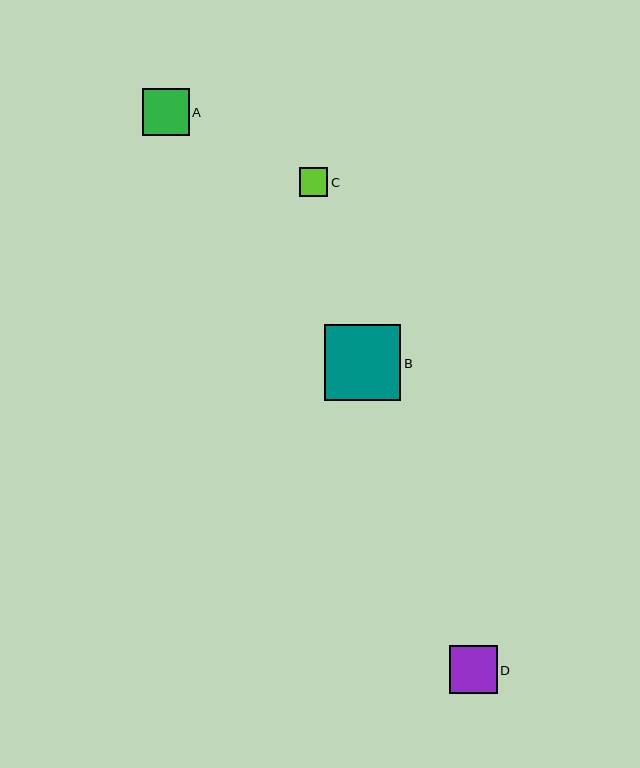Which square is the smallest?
Square C is the smallest with a size of approximately 29 pixels.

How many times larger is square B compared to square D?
Square B is approximately 1.6 times the size of square D.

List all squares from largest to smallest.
From largest to smallest: B, D, A, C.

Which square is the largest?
Square B is the largest with a size of approximately 76 pixels.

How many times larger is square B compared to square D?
Square B is approximately 1.6 times the size of square D.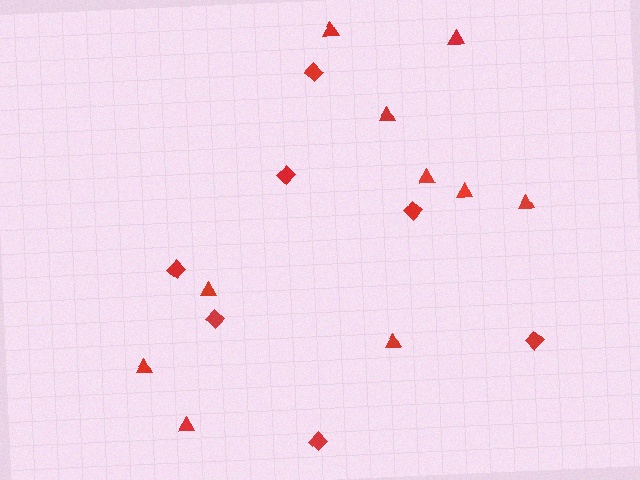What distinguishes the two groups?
There are 2 groups: one group of triangles (10) and one group of diamonds (7).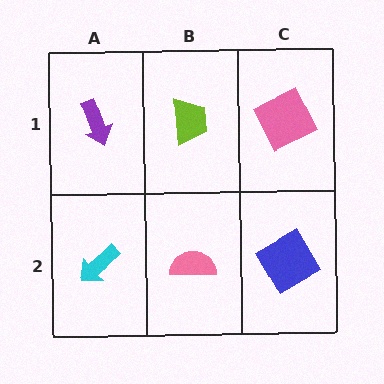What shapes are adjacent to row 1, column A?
A cyan arrow (row 2, column A), a lime trapezoid (row 1, column B).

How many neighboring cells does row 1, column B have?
3.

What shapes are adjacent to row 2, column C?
A pink square (row 1, column C), a pink semicircle (row 2, column B).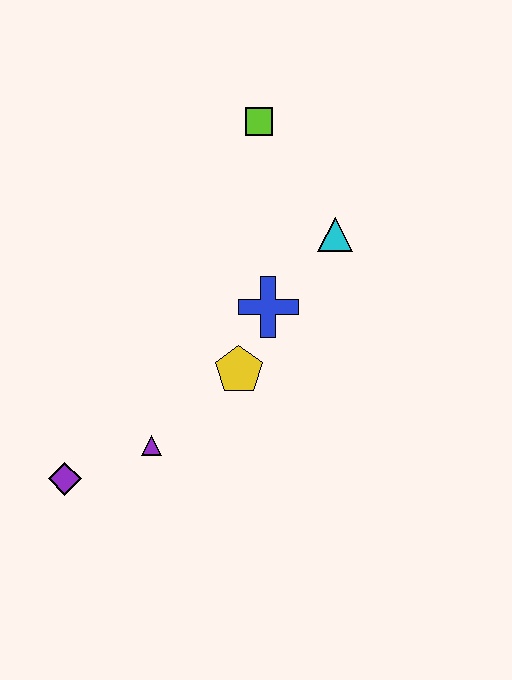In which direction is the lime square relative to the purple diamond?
The lime square is above the purple diamond.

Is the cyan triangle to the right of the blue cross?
Yes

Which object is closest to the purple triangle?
The purple diamond is closest to the purple triangle.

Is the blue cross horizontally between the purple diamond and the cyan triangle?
Yes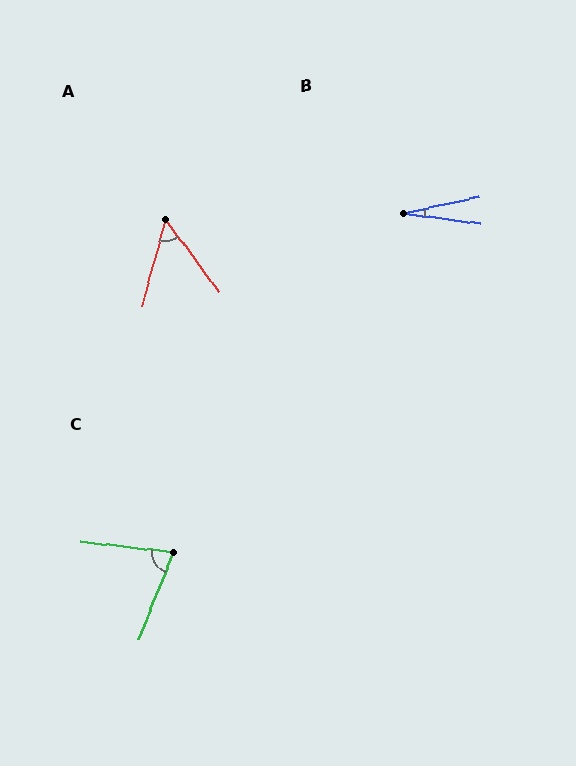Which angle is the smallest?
B, at approximately 20 degrees.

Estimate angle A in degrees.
Approximately 52 degrees.